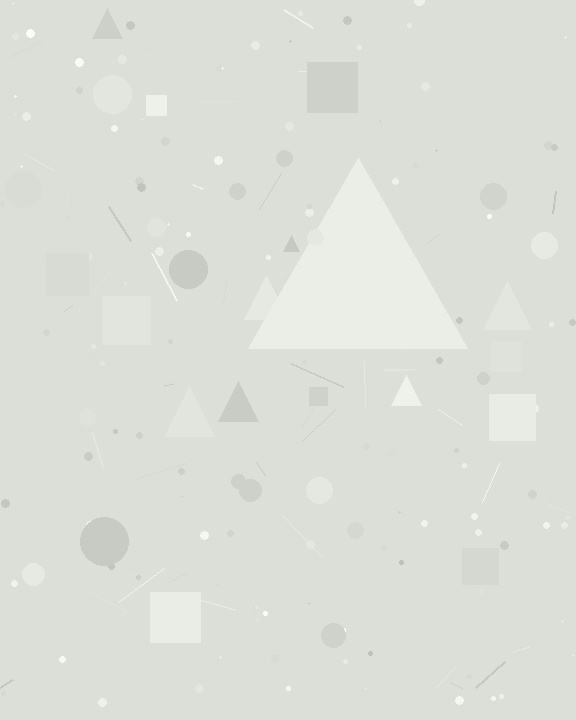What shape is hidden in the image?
A triangle is hidden in the image.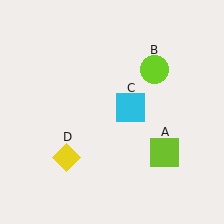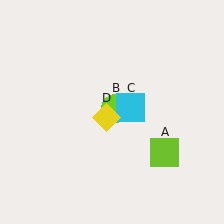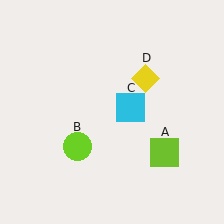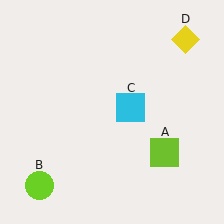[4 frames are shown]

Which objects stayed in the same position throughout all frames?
Lime square (object A) and cyan square (object C) remained stationary.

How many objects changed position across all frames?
2 objects changed position: lime circle (object B), yellow diamond (object D).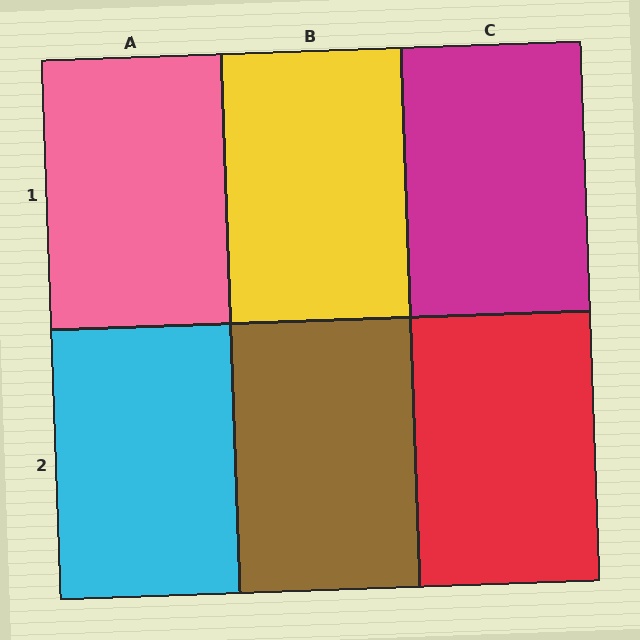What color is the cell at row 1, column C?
Magenta.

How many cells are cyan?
1 cell is cyan.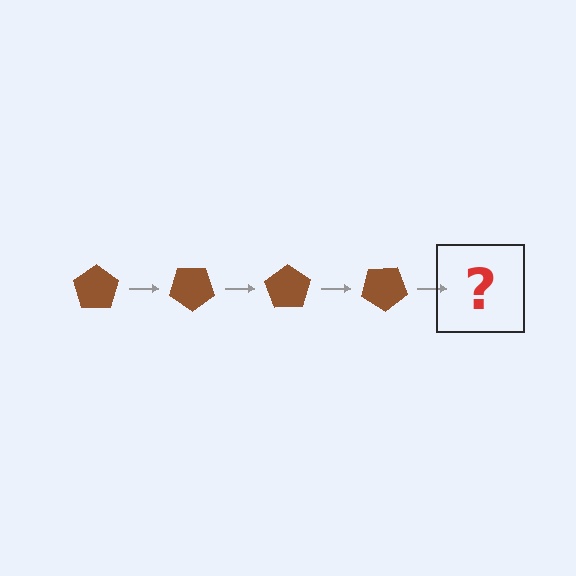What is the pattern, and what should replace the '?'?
The pattern is that the pentagon rotates 35 degrees each step. The '?' should be a brown pentagon rotated 140 degrees.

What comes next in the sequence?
The next element should be a brown pentagon rotated 140 degrees.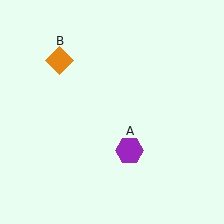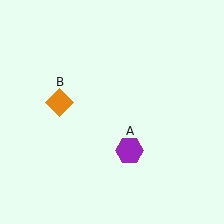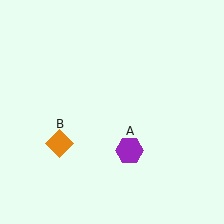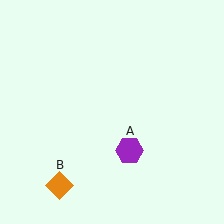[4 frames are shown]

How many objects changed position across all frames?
1 object changed position: orange diamond (object B).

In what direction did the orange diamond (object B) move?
The orange diamond (object B) moved down.